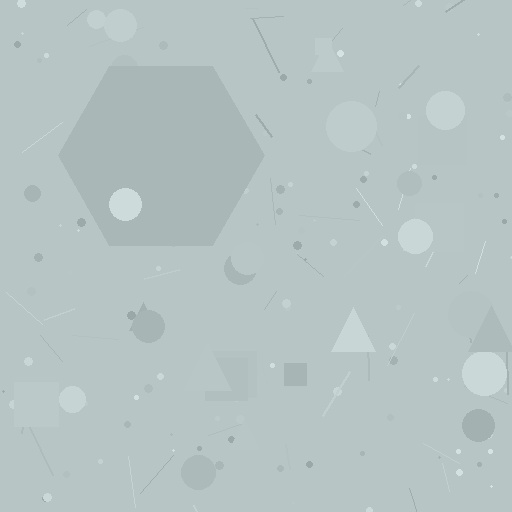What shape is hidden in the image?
A hexagon is hidden in the image.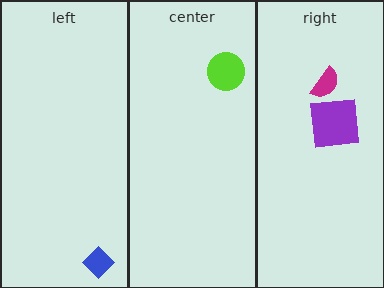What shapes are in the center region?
The lime circle.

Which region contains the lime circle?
The center region.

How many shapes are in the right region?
2.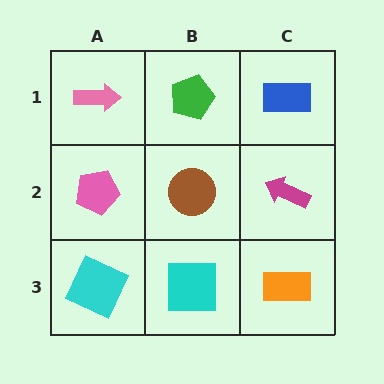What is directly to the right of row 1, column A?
A green pentagon.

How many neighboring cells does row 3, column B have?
3.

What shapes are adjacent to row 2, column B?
A green pentagon (row 1, column B), a cyan square (row 3, column B), a pink pentagon (row 2, column A), a magenta arrow (row 2, column C).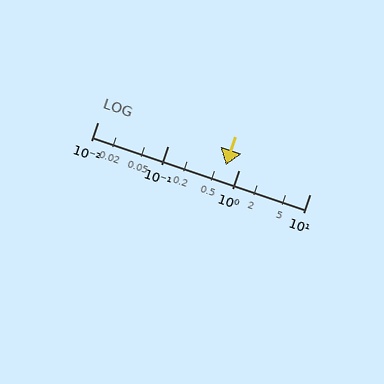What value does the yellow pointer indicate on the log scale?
The pointer indicates approximately 0.66.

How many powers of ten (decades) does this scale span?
The scale spans 3 decades, from 0.01 to 10.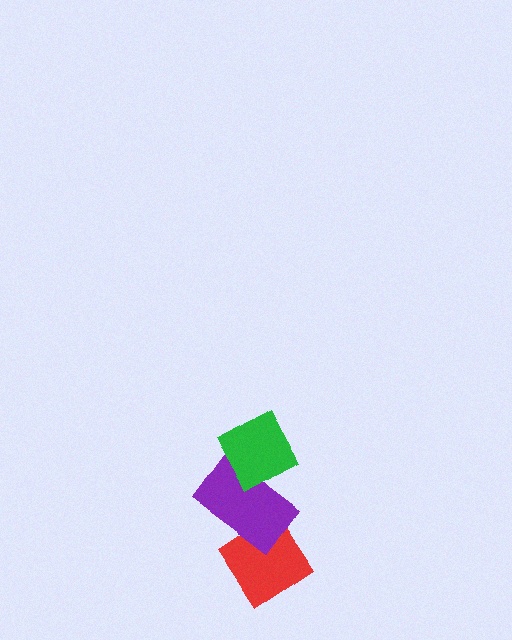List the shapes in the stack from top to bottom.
From top to bottom: the green diamond, the purple rectangle, the red diamond.